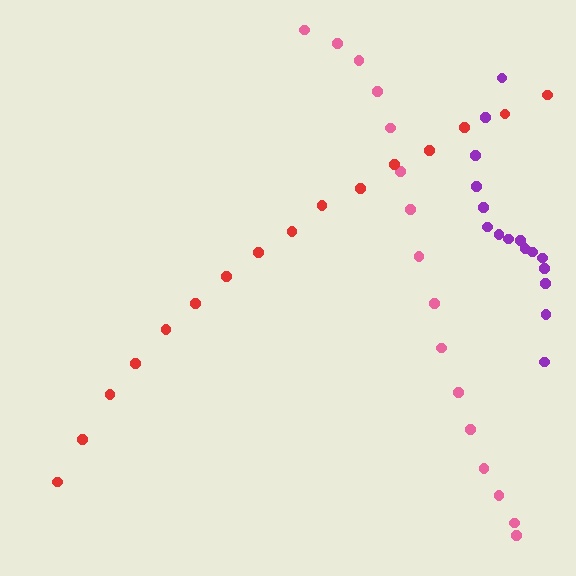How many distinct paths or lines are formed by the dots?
There are 3 distinct paths.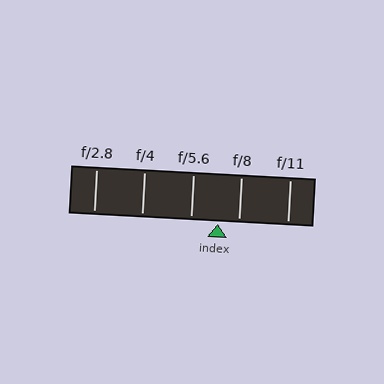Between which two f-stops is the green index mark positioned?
The index mark is between f/5.6 and f/8.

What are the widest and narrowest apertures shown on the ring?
The widest aperture shown is f/2.8 and the narrowest is f/11.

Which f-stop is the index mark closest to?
The index mark is closest to f/8.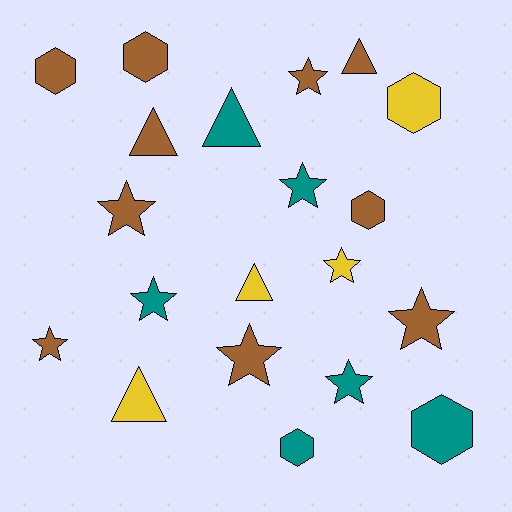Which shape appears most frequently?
Star, with 9 objects.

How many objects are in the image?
There are 20 objects.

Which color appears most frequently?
Brown, with 10 objects.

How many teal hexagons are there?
There are 2 teal hexagons.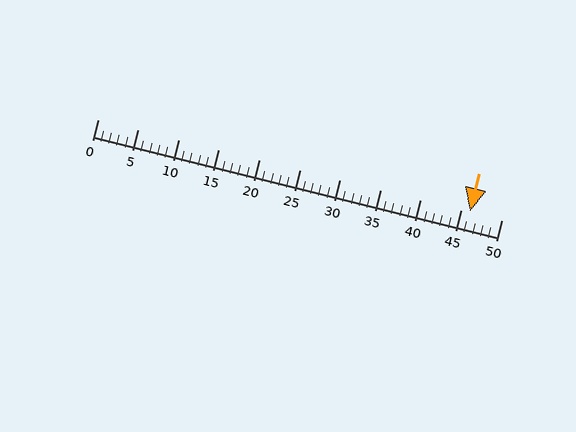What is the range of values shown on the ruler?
The ruler shows values from 0 to 50.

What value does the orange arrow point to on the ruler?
The orange arrow points to approximately 46.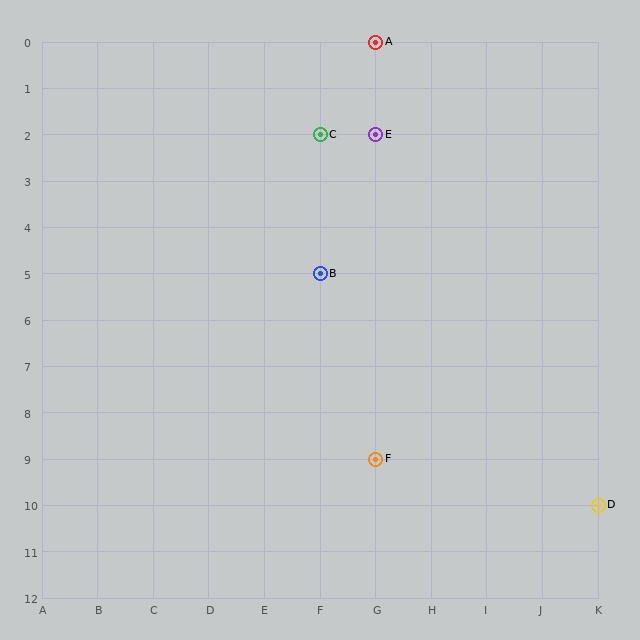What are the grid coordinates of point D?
Point D is at grid coordinates (K, 10).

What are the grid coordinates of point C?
Point C is at grid coordinates (F, 2).